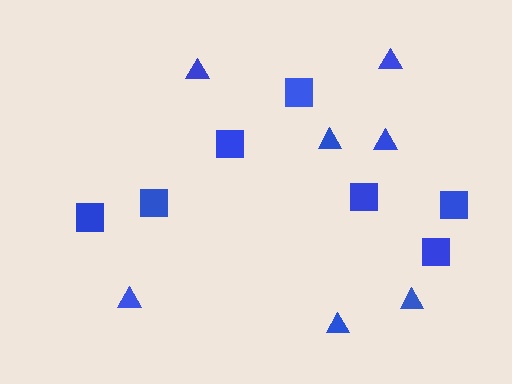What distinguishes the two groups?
There are 2 groups: one group of squares (7) and one group of triangles (7).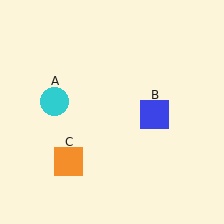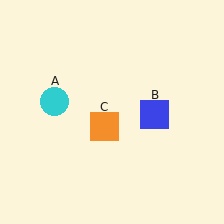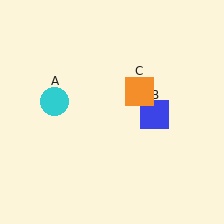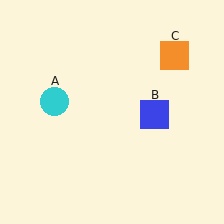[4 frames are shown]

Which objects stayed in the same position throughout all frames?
Cyan circle (object A) and blue square (object B) remained stationary.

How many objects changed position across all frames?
1 object changed position: orange square (object C).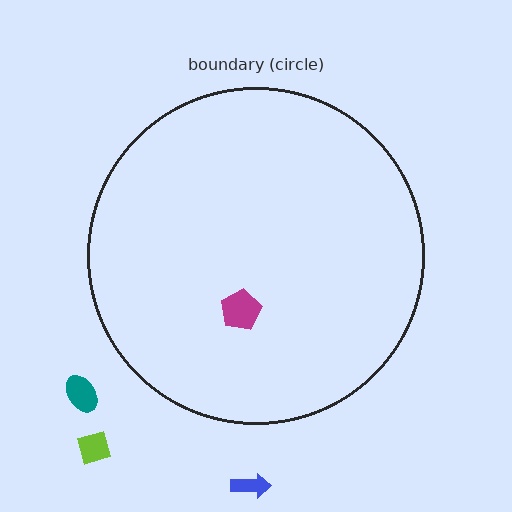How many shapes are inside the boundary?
1 inside, 3 outside.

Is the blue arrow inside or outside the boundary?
Outside.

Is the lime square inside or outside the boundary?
Outside.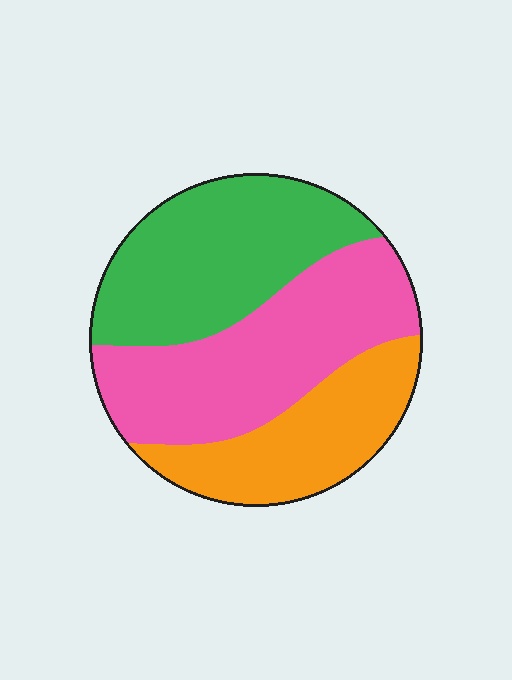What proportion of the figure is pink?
Pink takes up about two fifths (2/5) of the figure.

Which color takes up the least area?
Orange, at roughly 25%.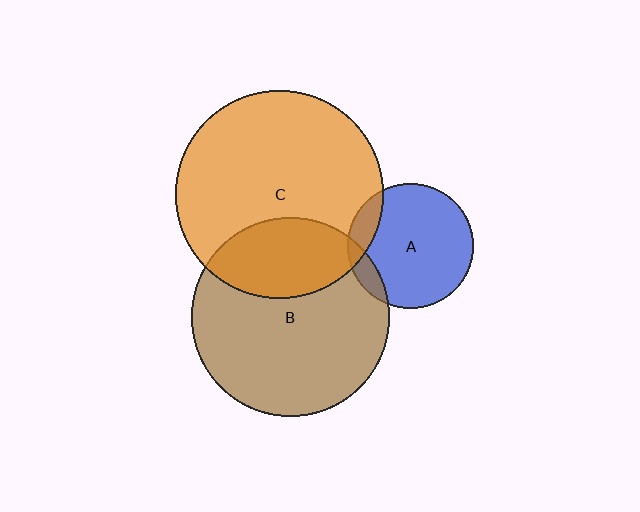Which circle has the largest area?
Circle C (orange).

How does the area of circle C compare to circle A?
Approximately 2.8 times.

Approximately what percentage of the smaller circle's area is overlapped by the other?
Approximately 30%.